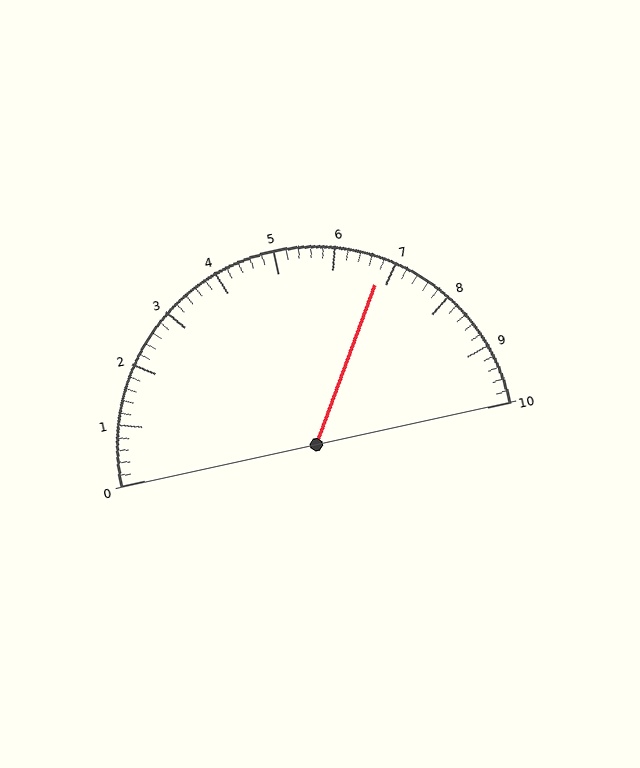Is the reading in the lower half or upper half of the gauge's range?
The reading is in the upper half of the range (0 to 10).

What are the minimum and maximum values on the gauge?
The gauge ranges from 0 to 10.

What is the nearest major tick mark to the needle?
The nearest major tick mark is 7.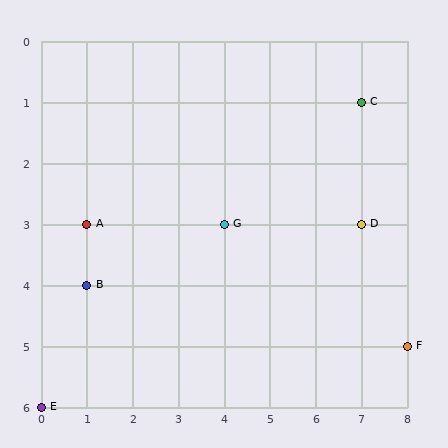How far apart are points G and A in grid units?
Points G and A are 3 columns apart.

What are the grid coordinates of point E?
Point E is at grid coordinates (0, 6).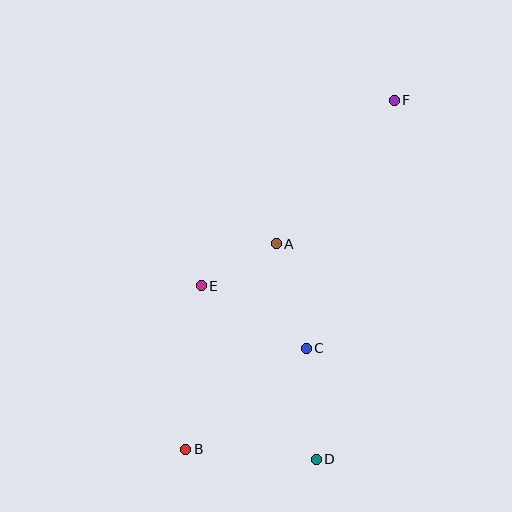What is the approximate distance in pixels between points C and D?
The distance between C and D is approximately 112 pixels.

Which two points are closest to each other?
Points A and E are closest to each other.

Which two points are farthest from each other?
Points B and F are farthest from each other.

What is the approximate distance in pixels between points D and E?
The distance between D and E is approximately 208 pixels.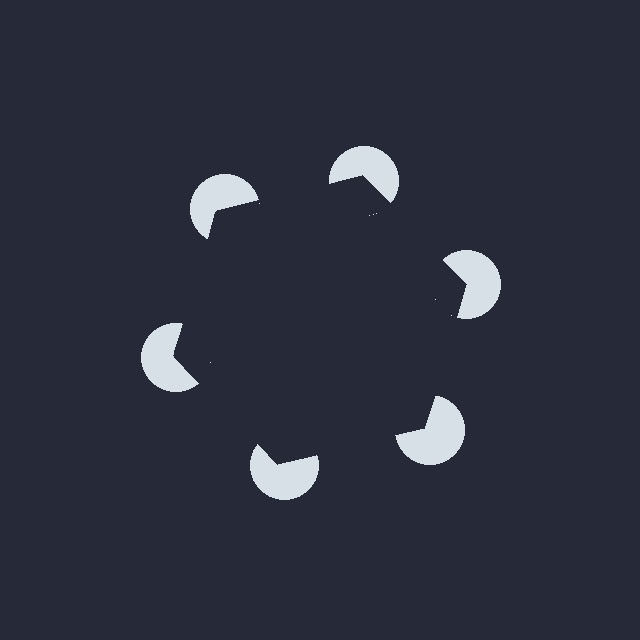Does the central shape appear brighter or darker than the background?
It typically appears slightly darker than the background, even though no actual brightness change is drawn.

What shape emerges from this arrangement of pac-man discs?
An illusory hexagon — its edges are inferred from the aligned wedge cuts in the pac-man discs, not physically drawn.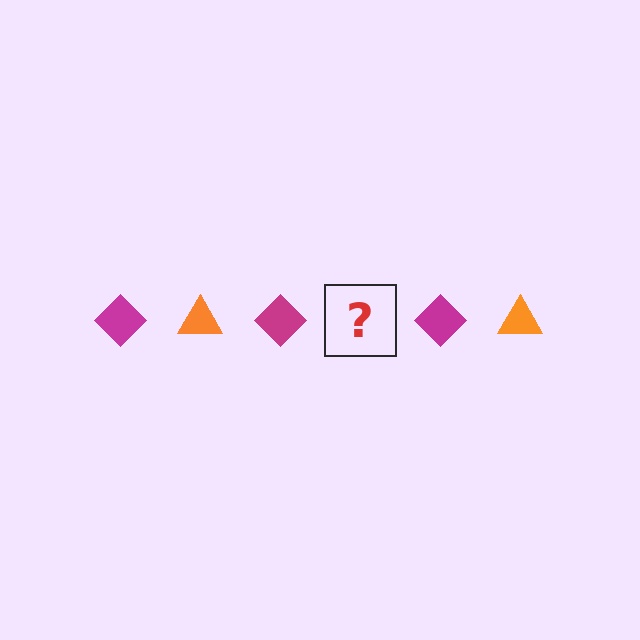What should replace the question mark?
The question mark should be replaced with an orange triangle.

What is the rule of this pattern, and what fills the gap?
The rule is that the pattern alternates between magenta diamond and orange triangle. The gap should be filled with an orange triangle.